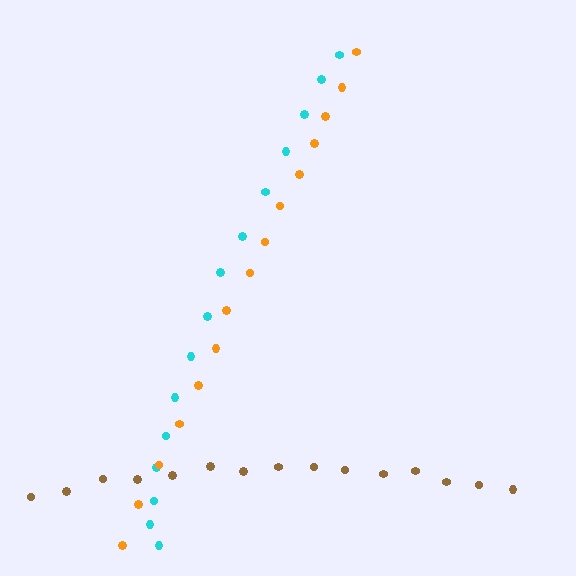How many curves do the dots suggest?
There are 3 distinct paths.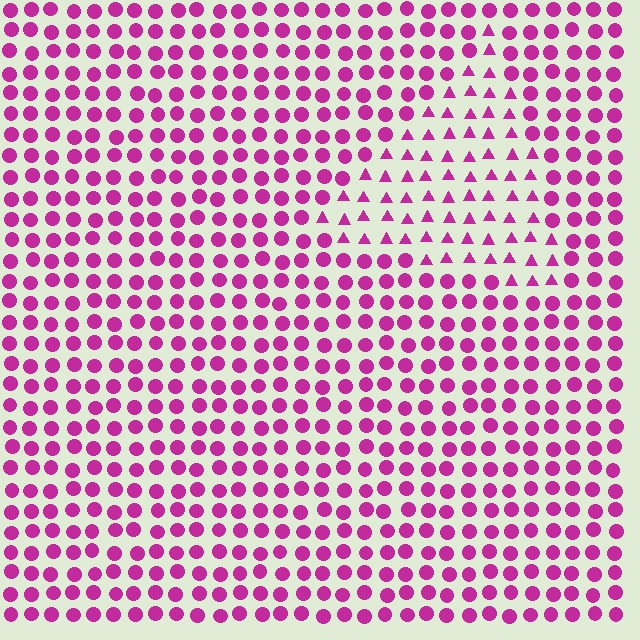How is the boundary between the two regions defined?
The boundary is defined by a change in element shape: triangles inside vs. circles outside. All elements share the same color and spacing.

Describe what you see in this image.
The image is filled with small magenta elements arranged in a uniform grid. A triangle-shaped region contains triangles, while the surrounding area contains circles. The boundary is defined purely by the change in element shape.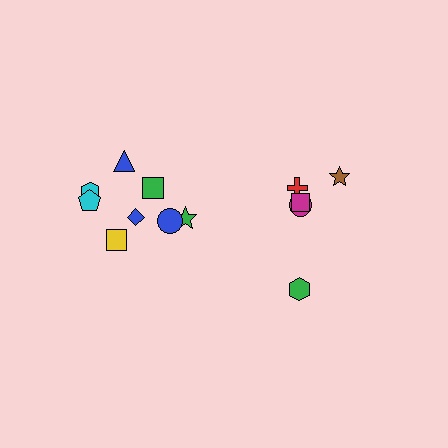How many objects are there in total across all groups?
There are 13 objects.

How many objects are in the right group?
There are 5 objects.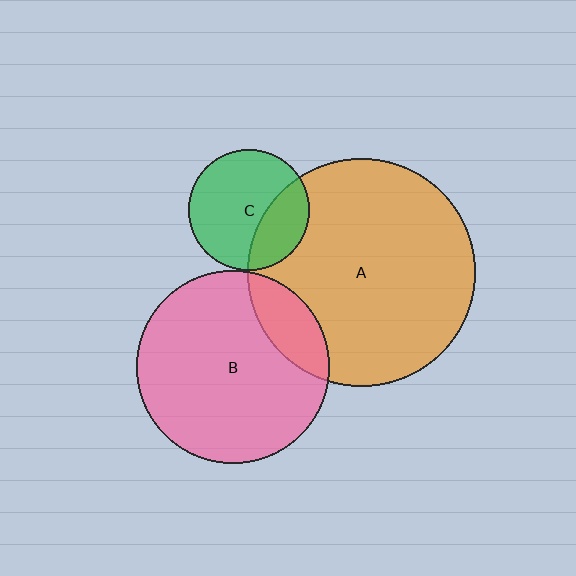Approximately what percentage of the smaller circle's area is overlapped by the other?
Approximately 30%.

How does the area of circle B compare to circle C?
Approximately 2.5 times.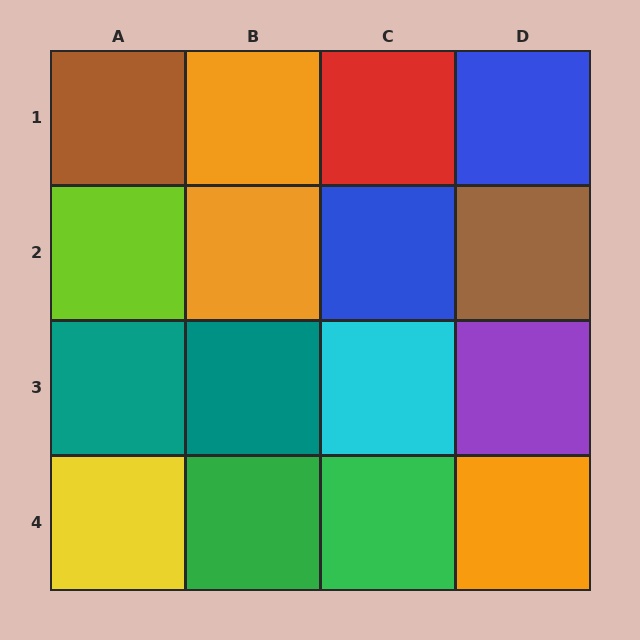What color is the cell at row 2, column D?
Brown.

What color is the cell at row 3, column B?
Teal.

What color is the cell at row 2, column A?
Lime.